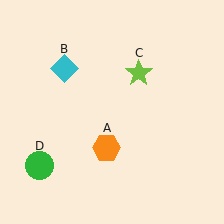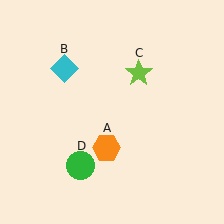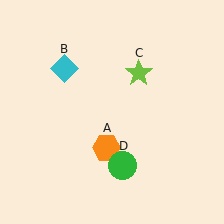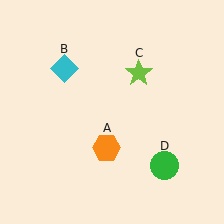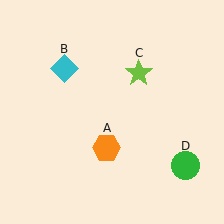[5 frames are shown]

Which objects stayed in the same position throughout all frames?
Orange hexagon (object A) and cyan diamond (object B) and lime star (object C) remained stationary.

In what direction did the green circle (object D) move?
The green circle (object D) moved right.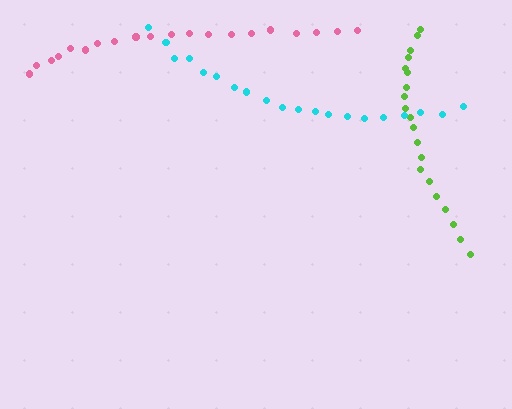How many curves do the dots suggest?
There are 3 distinct paths.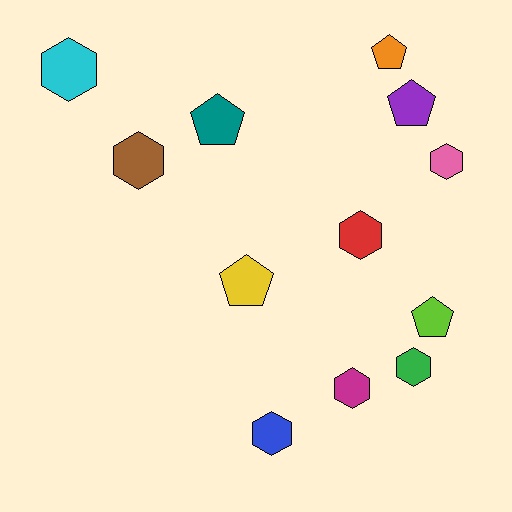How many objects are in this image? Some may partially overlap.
There are 12 objects.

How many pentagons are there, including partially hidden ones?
There are 5 pentagons.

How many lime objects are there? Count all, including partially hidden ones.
There is 1 lime object.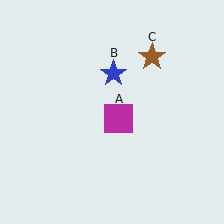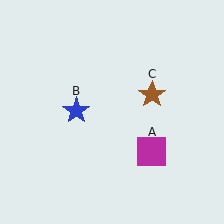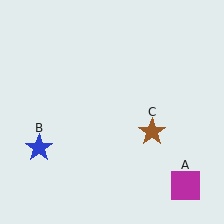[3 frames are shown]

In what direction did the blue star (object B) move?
The blue star (object B) moved down and to the left.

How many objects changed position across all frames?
3 objects changed position: magenta square (object A), blue star (object B), brown star (object C).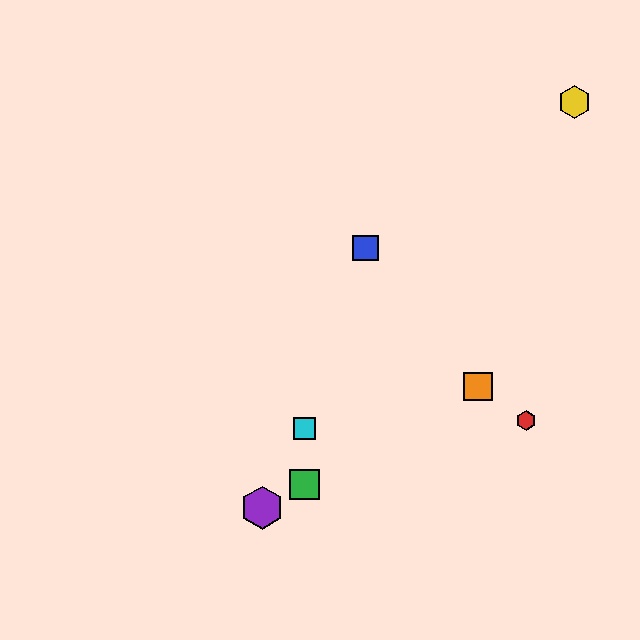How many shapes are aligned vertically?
2 shapes (the green square, the cyan square) are aligned vertically.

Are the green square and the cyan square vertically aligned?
Yes, both are at x≈305.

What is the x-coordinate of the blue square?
The blue square is at x≈366.